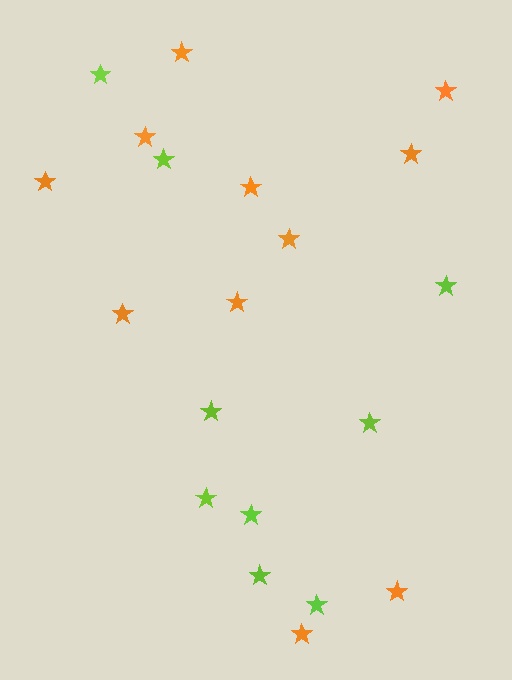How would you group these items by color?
There are 2 groups: one group of orange stars (11) and one group of lime stars (9).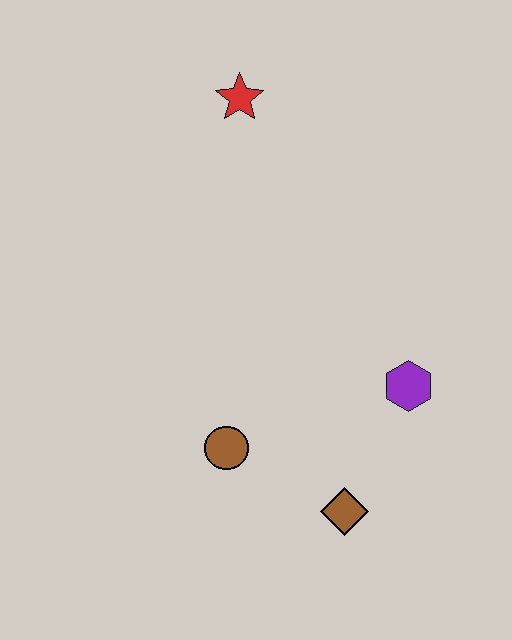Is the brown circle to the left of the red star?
Yes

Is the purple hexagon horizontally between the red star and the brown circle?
No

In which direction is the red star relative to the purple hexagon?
The red star is above the purple hexagon.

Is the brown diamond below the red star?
Yes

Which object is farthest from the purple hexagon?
The red star is farthest from the purple hexagon.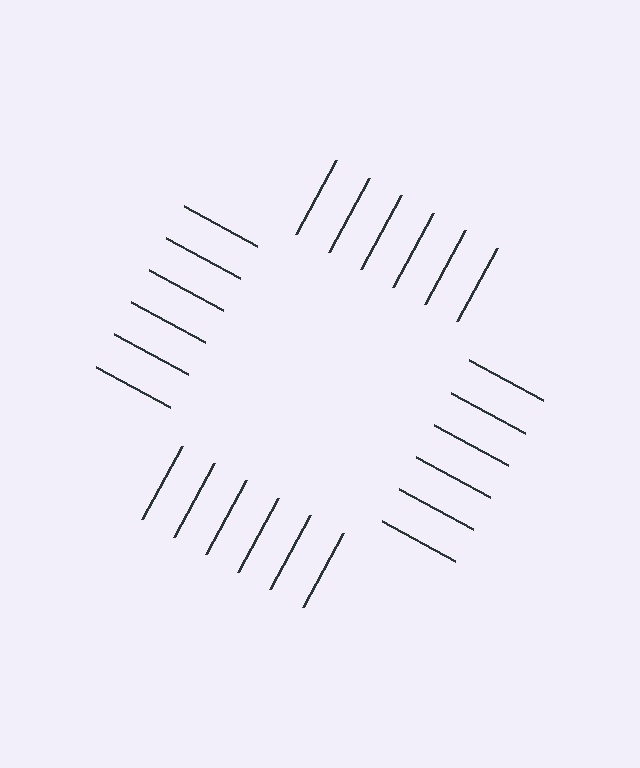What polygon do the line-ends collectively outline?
An illusory square — the line segments terminate on its edges but no continuous stroke is drawn.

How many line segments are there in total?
24 — 6 along each of the 4 edges.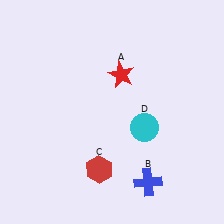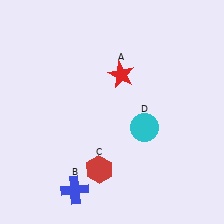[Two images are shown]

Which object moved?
The blue cross (B) moved left.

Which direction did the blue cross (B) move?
The blue cross (B) moved left.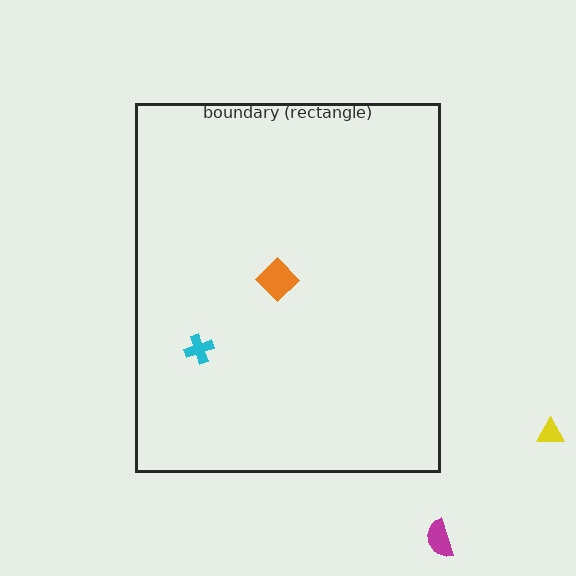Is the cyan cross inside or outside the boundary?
Inside.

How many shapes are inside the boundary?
2 inside, 2 outside.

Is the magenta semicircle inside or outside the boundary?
Outside.